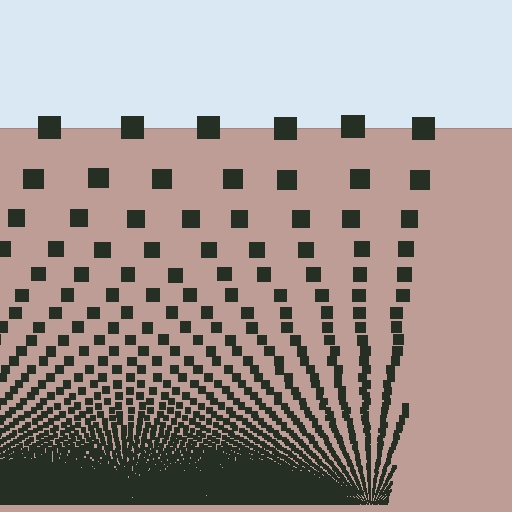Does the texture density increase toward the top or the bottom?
Density increases toward the bottom.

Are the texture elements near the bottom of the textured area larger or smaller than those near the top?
Smaller. The gradient is inverted — elements near the bottom are smaller and denser.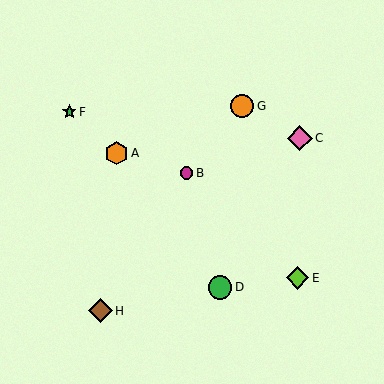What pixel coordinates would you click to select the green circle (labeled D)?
Click at (220, 287) to select the green circle D.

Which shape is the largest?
The pink diamond (labeled C) is the largest.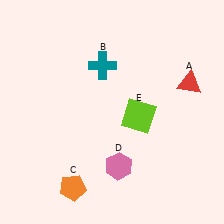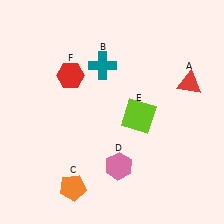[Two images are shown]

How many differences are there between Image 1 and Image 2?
There is 1 difference between the two images.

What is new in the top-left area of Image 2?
A red hexagon (F) was added in the top-left area of Image 2.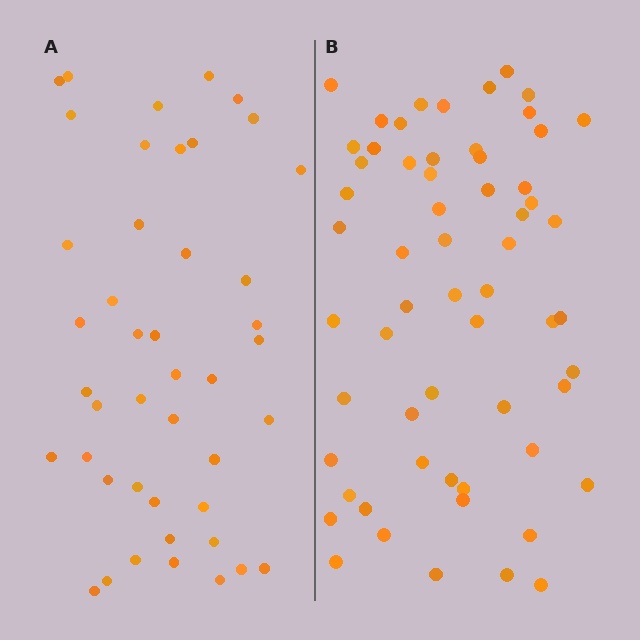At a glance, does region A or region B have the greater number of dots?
Region B (the right region) has more dots.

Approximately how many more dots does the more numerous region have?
Region B has approximately 15 more dots than region A.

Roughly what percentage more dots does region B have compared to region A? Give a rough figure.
About 35% more.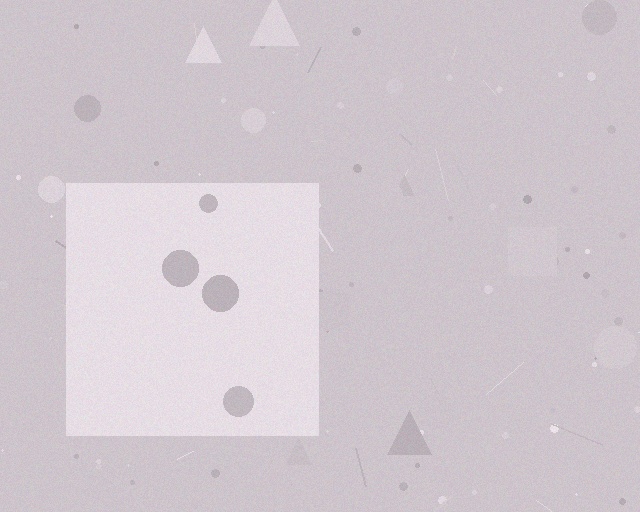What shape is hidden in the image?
A square is hidden in the image.